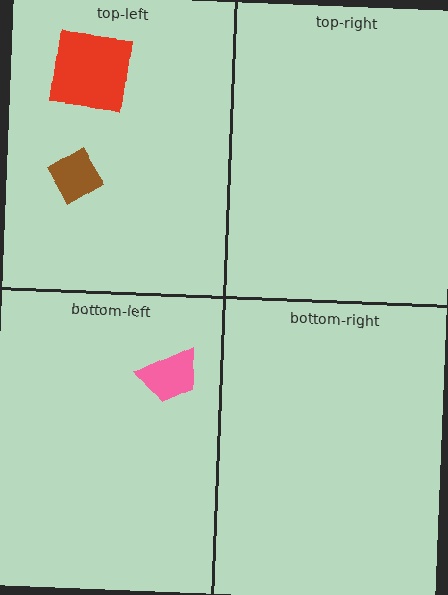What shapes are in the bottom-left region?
The pink trapezoid.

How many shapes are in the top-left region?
2.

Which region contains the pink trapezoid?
The bottom-left region.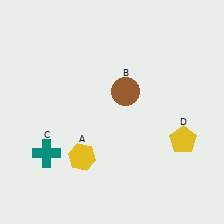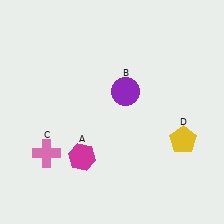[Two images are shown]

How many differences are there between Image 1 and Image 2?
There are 3 differences between the two images.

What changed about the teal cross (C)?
In Image 1, C is teal. In Image 2, it changed to pink.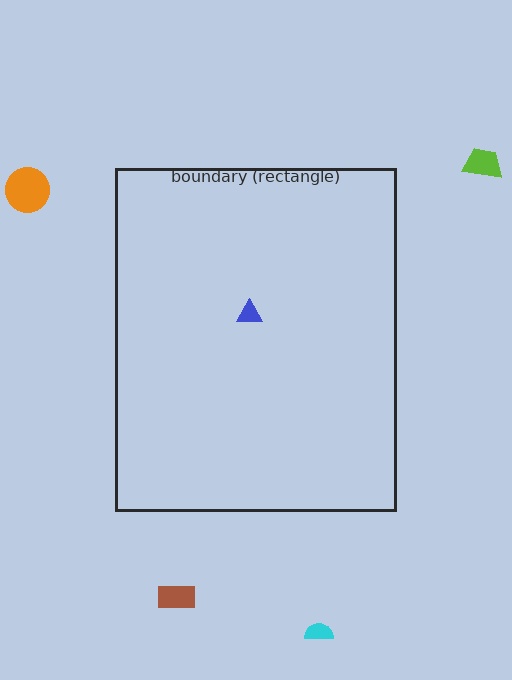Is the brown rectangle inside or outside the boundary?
Outside.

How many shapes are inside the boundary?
1 inside, 4 outside.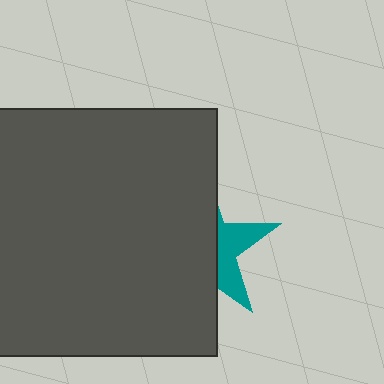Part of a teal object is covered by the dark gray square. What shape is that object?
It is a star.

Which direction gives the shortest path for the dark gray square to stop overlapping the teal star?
Moving left gives the shortest separation.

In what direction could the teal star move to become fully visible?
The teal star could move right. That would shift it out from behind the dark gray square entirely.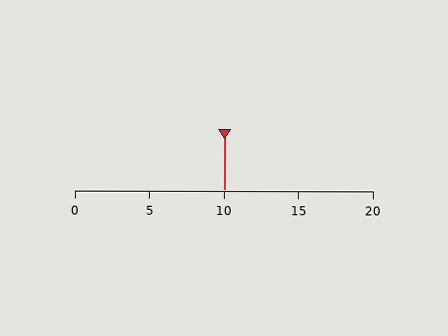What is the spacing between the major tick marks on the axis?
The major ticks are spaced 5 apart.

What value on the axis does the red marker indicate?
The marker indicates approximately 10.